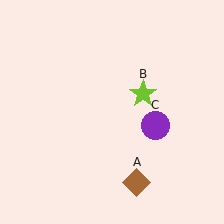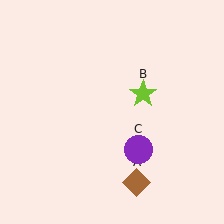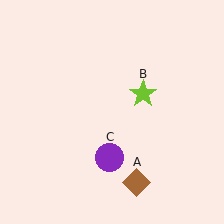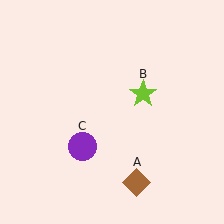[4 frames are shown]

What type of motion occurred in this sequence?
The purple circle (object C) rotated clockwise around the center of the scene.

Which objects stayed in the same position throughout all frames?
Brown diamond (object A) and lime star (object B) remained stationary.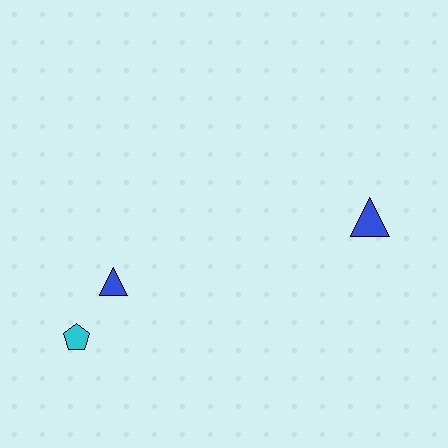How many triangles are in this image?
There are 2 triangles.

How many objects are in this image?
There are 3 objects.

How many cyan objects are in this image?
There is 1 cyan object.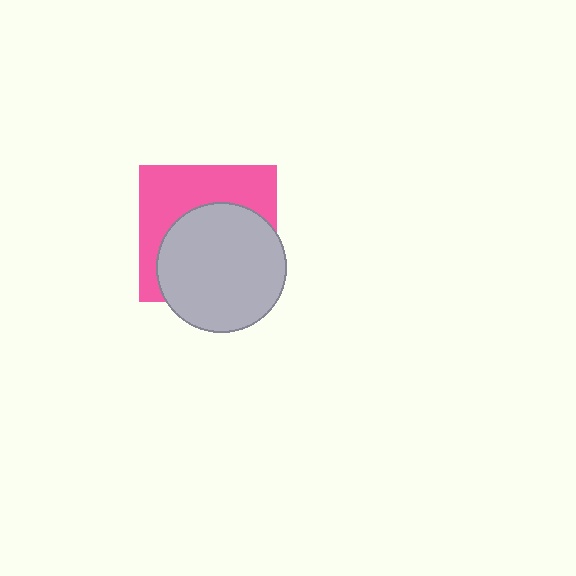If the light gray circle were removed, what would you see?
You would see the complete pink square.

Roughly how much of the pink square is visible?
A small part of it is visible (roughly 44%).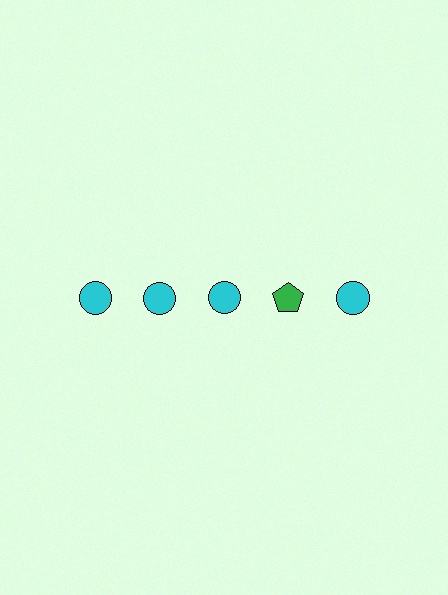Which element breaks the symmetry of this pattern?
The green pentagon in the top row, second from right column breaks the symmetry. All other shapes are cyan circles.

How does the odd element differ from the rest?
It differs in both color (green instead of cyan) and shape (pentagon instead of circle).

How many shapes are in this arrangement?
There are 5 shapes arranged in a grid pattern.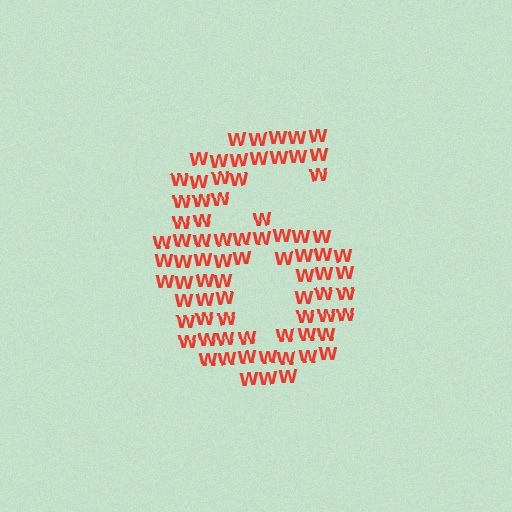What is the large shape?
The large shape is the digit 6.